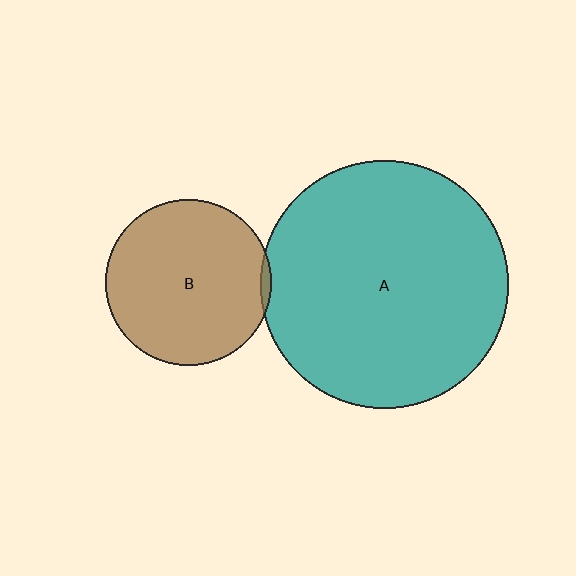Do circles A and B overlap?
Yes.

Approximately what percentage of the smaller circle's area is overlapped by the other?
Approximately 5%.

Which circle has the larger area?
Circle A (teal).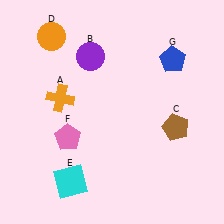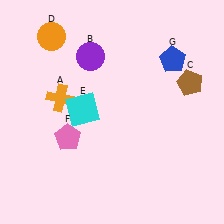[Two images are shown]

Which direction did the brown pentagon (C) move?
The brown pentagon (C) moved up.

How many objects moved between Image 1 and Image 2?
2 objects moved between the two images.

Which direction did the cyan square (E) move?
The cyan square (E) moved up.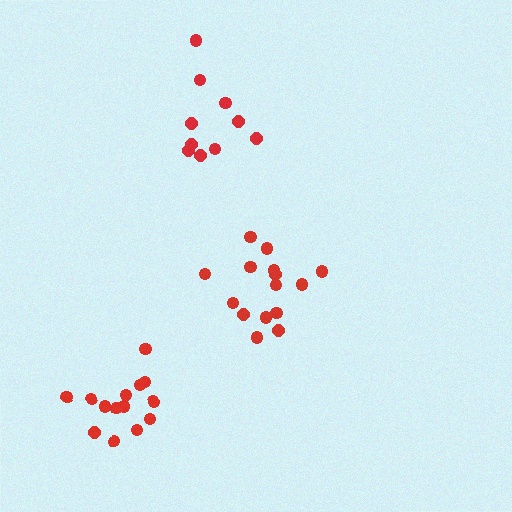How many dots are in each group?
Group 1: 10 dots, Group 2: 15 dots, Group 3: 14 dots (39 total).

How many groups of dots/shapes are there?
There are 3 groups.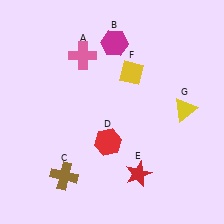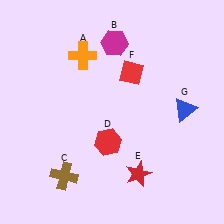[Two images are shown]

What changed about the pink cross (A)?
In Image 1, A is pink. In Image 2, it changed to orange.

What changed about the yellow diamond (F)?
In Image 1, F is yellow. In Image 2, it changed to red.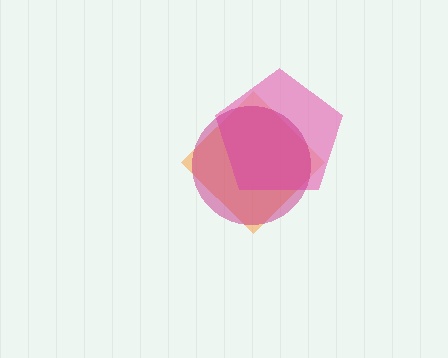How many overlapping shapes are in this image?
There are 3 overlapping shapes in the image.